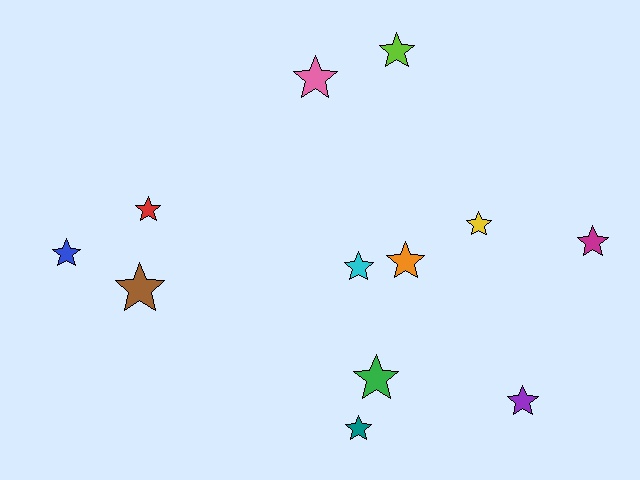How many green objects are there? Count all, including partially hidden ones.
There is 1 green object.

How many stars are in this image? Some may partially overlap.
There are 12 stars.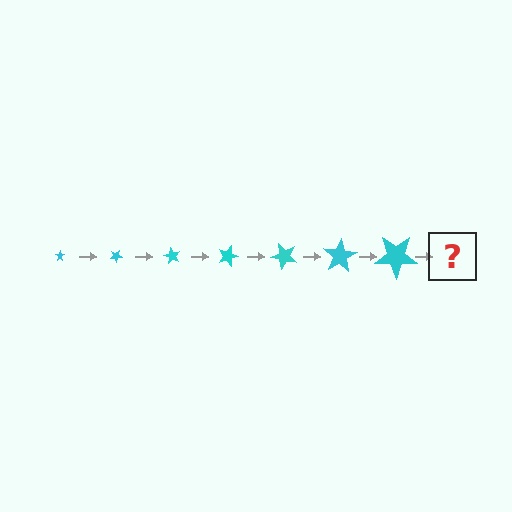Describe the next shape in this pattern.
It should be a star, larger than the previous one and rotated 210 degrees from the start.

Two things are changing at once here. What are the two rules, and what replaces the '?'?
The two rules are that the star grows larger each step and it rotates 30 degrees each step. The '?' should be a star, larger than the previous one and rotated 210 degrees from the start.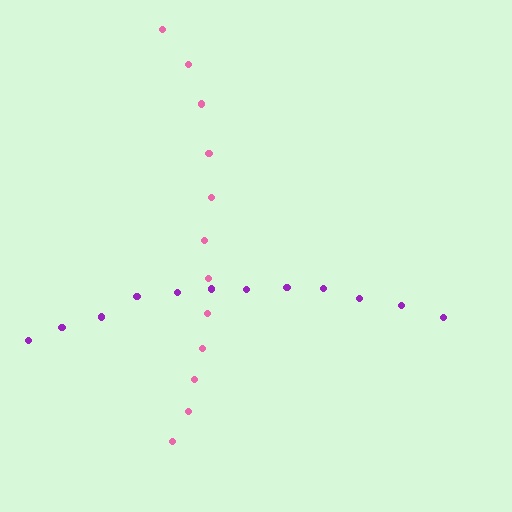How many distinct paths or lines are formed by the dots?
There are 2 distinct paths.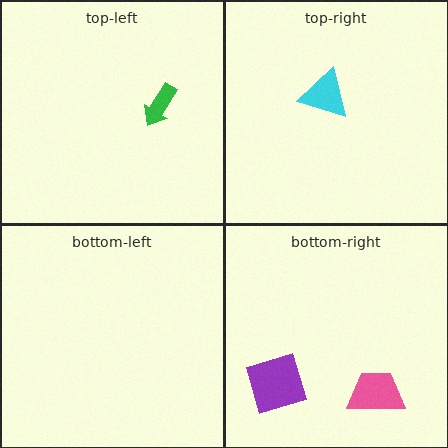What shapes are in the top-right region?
The cyan triangle.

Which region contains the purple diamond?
The bottom-right region.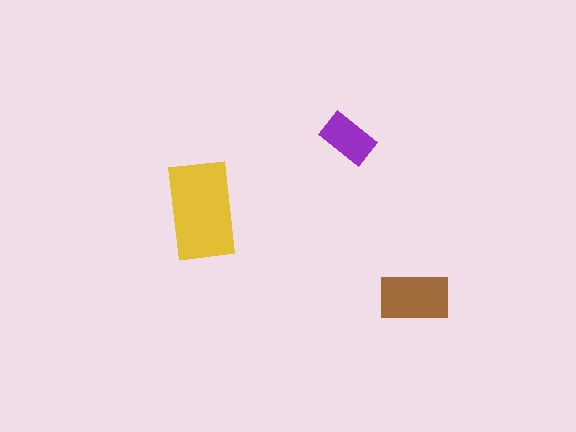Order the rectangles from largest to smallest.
the yellow one, the brown one, the purple one.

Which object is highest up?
The purple rectangle is topmost.